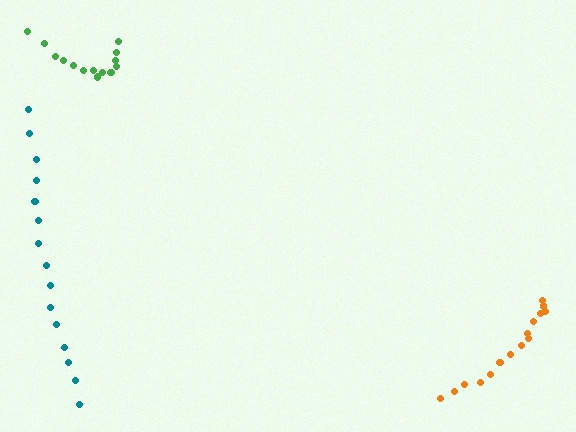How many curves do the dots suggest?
There are 3 distinct paths.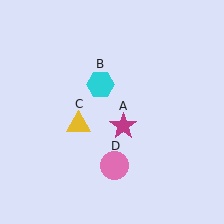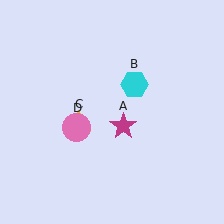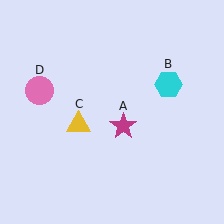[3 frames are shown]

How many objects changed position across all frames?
2 objects changed position: cyan hexagon (object B), pink circle (object D).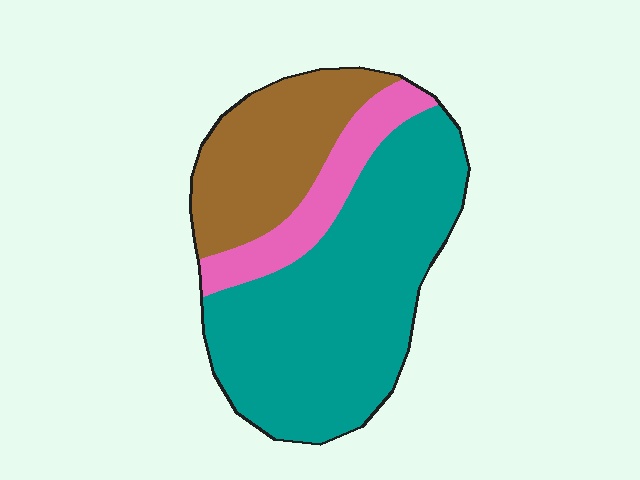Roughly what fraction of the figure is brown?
Brown covers about 25% of the figure.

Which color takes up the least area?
Pink, at roughly 15%.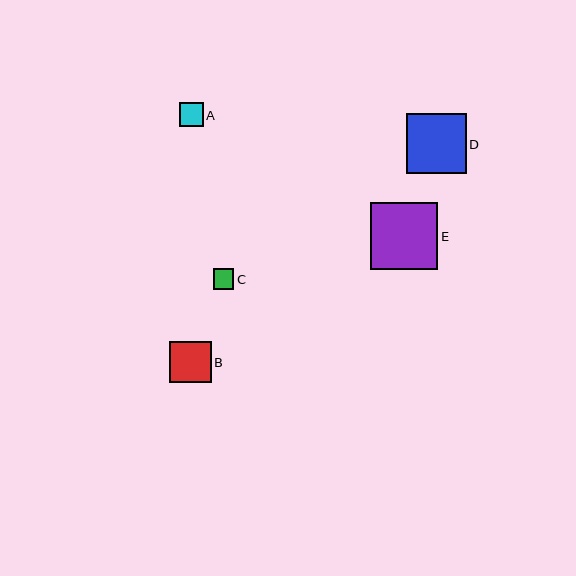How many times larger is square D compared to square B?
Square D is approximately 1.4 times the size of square B.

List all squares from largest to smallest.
From largest to smallest: E, D, B, A, C.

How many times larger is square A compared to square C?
Square A is approximately 1.2 times the size of square C.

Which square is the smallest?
Square C is the smallest with a size of approximately 20 pixels.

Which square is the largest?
Square E is the largest with a size of approximately 67 pixels.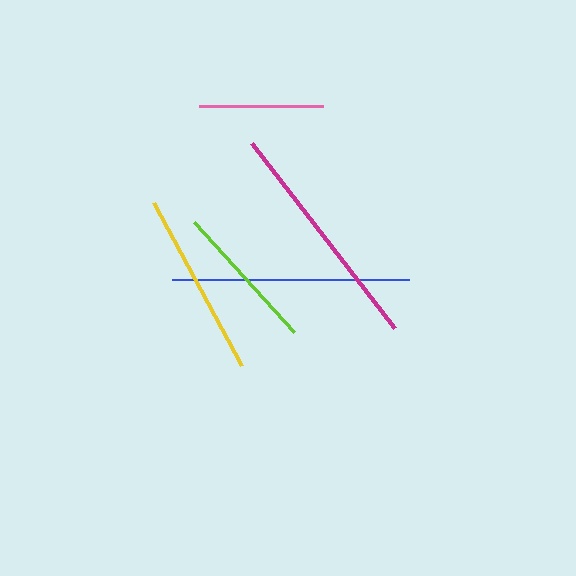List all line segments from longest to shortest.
From longest to shortest: blue, magenta, yellow, lime, pink.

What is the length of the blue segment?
The blue segment is approximately 237 pixels long.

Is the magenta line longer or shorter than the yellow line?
The magenta line is longer than the yellow line.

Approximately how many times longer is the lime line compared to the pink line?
The lime line is approximately 1.2 times the length of the pink line.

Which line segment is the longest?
The blue line is the longest at approximately 237 pixels.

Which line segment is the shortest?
The pink line is the shortest at approximately 123 pixels.